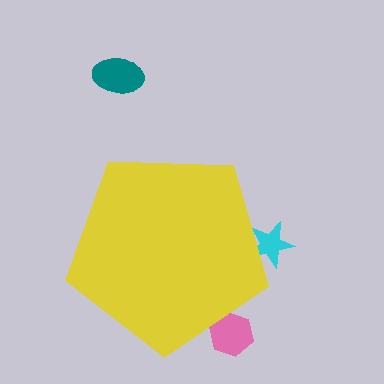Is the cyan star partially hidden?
Yes, the cyan star is partially hidden behind the yellow pentagon.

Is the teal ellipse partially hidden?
No, the teal ellipse is fully visible.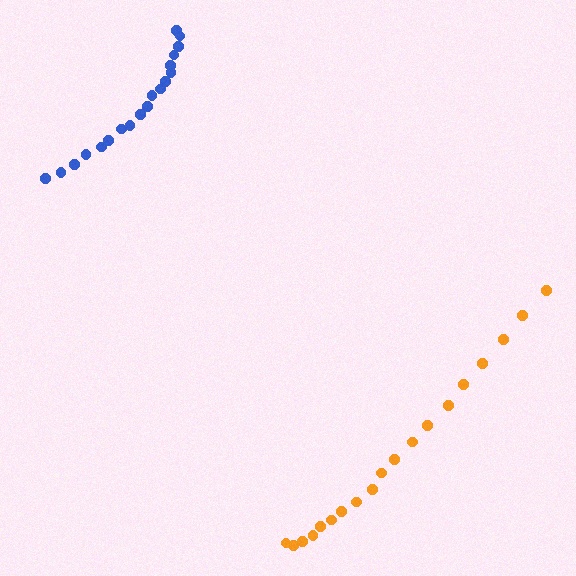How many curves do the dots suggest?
There are 2 distinct paths.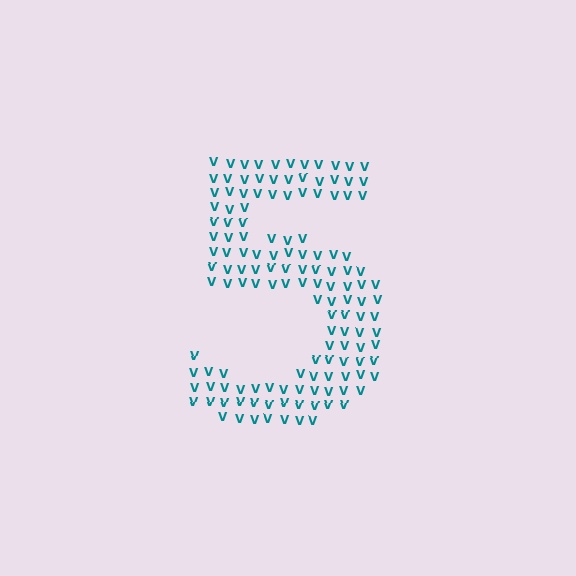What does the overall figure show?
The overall figure shows the digit 5.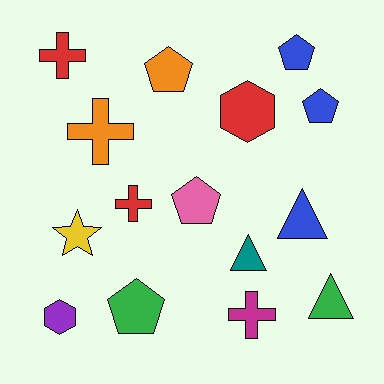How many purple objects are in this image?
There is 1 purple object.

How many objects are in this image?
There are 15 objects.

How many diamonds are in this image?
There are no diamonds.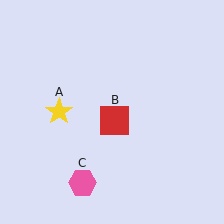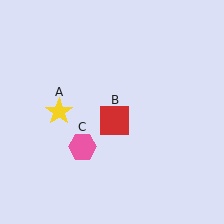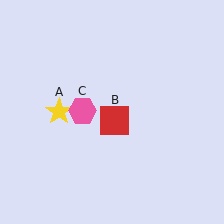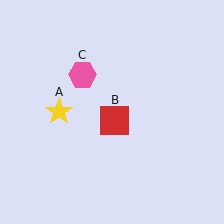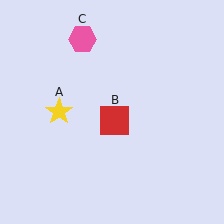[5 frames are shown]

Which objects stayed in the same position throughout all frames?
Yellow star (object A) and red square (object B) remained stationary.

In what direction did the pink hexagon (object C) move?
The pink hexagon (object C) moved up.